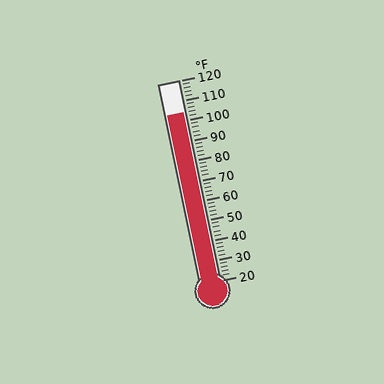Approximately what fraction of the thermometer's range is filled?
The thermometer is filled to approximately 85% of its range.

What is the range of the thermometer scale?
The thermometer scale ranges from 20°F to 120°F.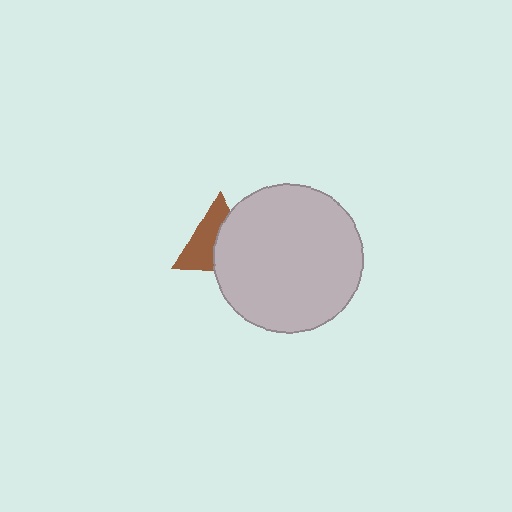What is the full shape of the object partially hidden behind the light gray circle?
The partially hidden object is a brown triangle.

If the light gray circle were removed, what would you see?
You would see the complete brown triangle.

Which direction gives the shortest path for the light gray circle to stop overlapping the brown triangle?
Moving right gives the shortest separation.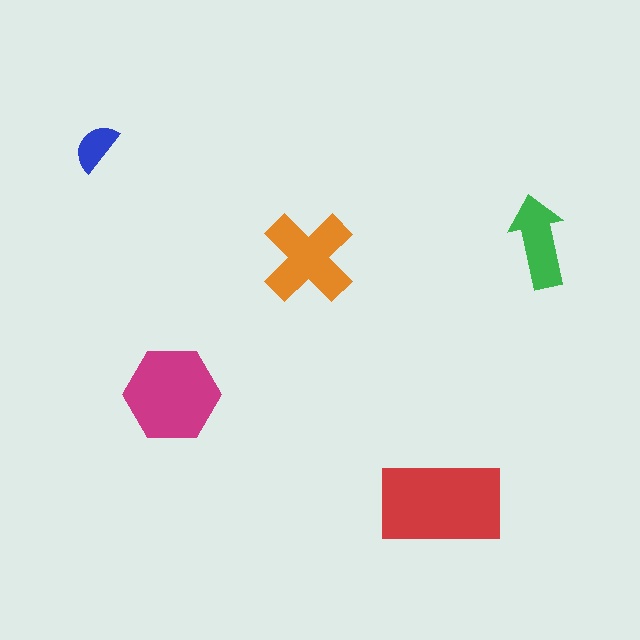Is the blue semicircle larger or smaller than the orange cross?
Smaller.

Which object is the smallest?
The blue semicircle.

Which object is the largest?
The red rectangle.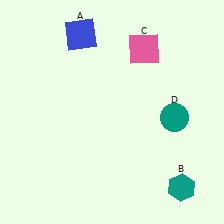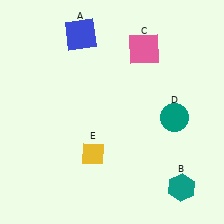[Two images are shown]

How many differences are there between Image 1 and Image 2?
There is 1 difference between the two images.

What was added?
A yellow diamond (E) was added in Image 2.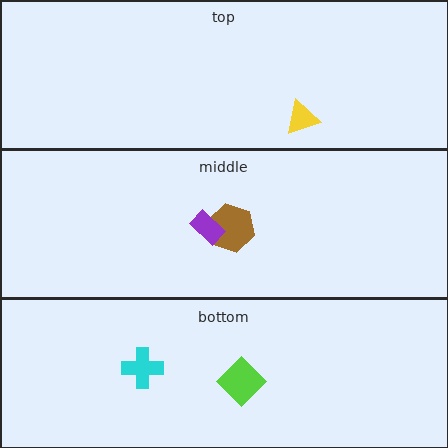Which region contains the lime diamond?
The bottom region.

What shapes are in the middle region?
The brown hexagon, the purple rectangle.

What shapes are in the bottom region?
The cyan cross, the lime diamond.